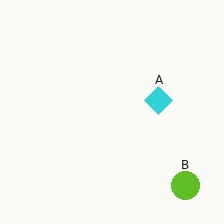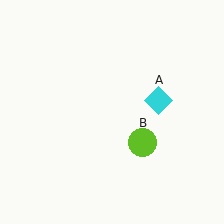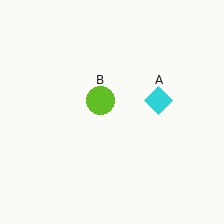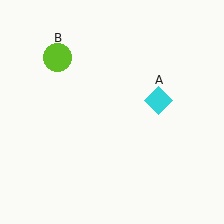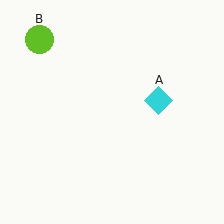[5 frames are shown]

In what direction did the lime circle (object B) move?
The lime circle (object B) moved up and to the left.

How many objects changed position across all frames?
1 object changed position: lime circle (object B).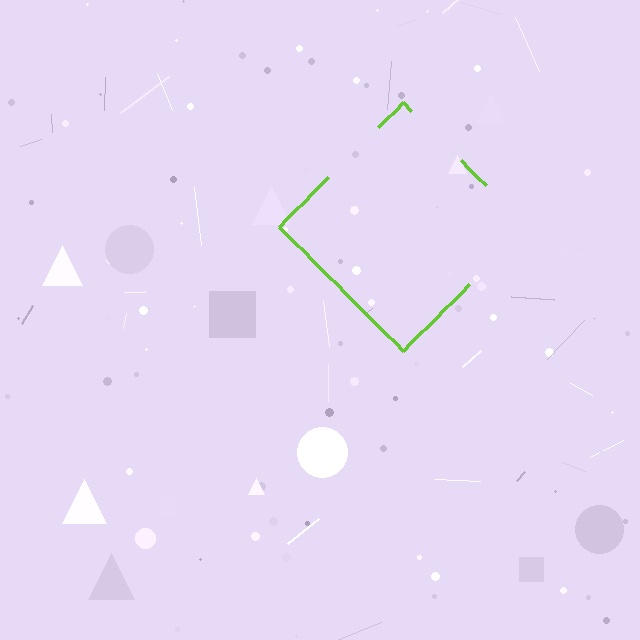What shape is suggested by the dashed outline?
The dashed outline suggests a diamond.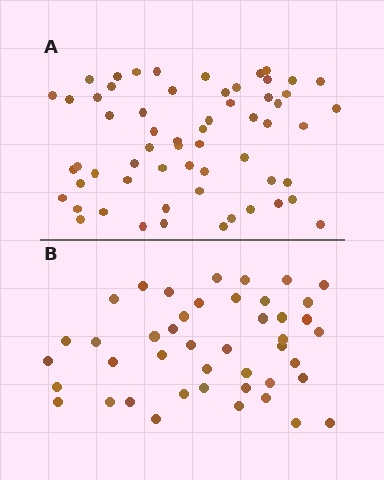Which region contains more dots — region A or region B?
Region A (the top region) has more dots.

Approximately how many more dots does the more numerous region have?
Region A has approximately 15 more dots than region B.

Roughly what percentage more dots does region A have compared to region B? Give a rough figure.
About 35% more.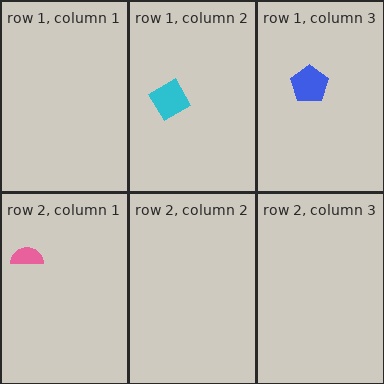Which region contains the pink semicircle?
The row 2, column 1 region.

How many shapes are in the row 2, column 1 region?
1.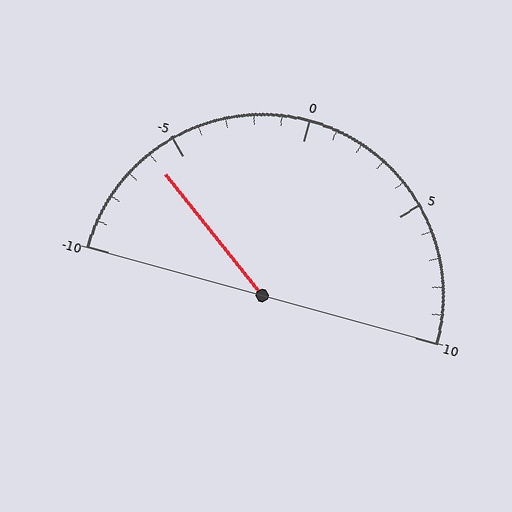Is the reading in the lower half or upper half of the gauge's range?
The reading is in the lower half of the range (-10 to 10).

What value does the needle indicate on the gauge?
The needle indicates approximately -6.